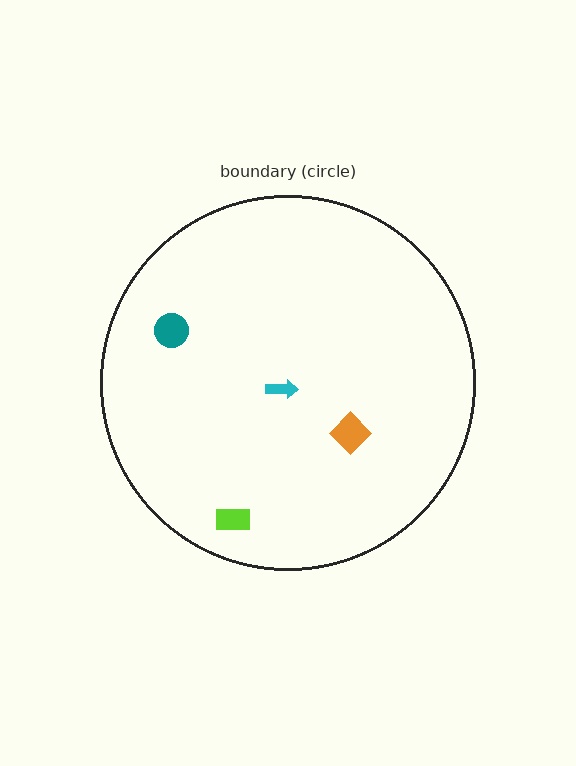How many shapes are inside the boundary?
4 inside, 0 outside.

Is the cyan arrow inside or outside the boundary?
Inside.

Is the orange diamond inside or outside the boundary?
Inside.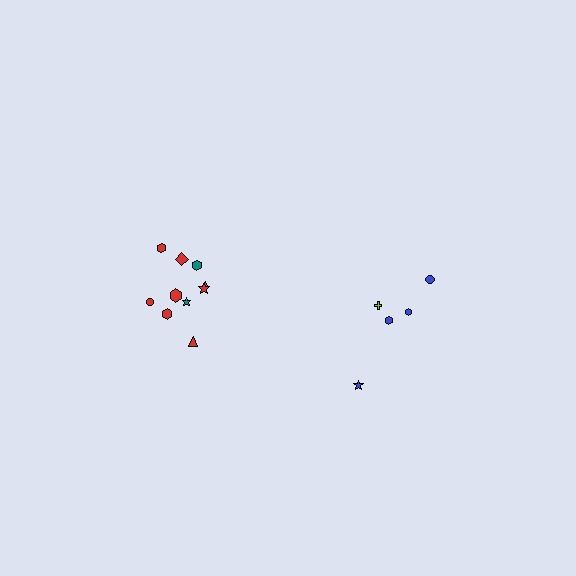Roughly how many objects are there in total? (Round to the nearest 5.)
Roughly 15 objects in total.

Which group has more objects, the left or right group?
The left group.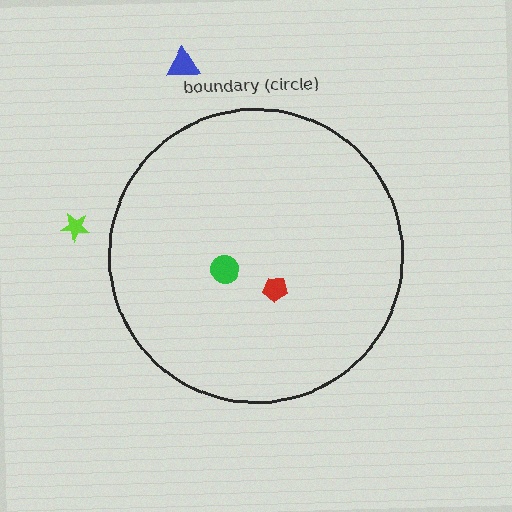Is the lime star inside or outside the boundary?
Outside.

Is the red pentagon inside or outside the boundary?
Inside.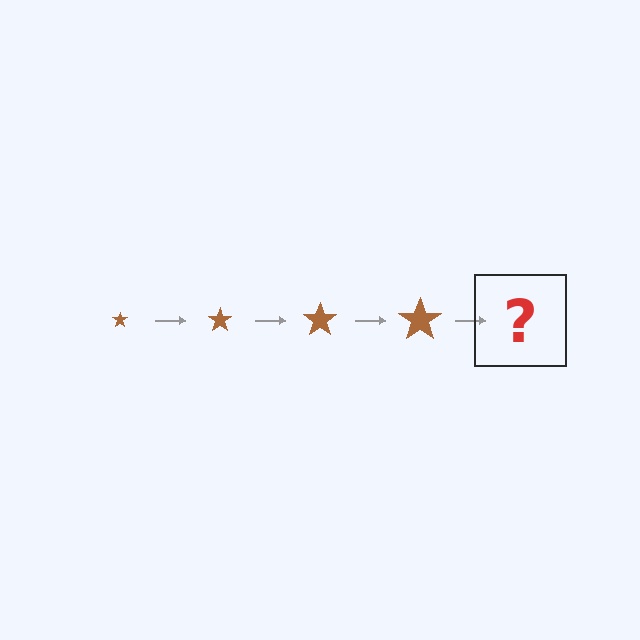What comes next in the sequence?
The next element should be a brown star, larger than the previous one.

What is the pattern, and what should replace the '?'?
The pattern is that the star gets progressively larger each step. The '?' should be a brown star, larger than the previous one.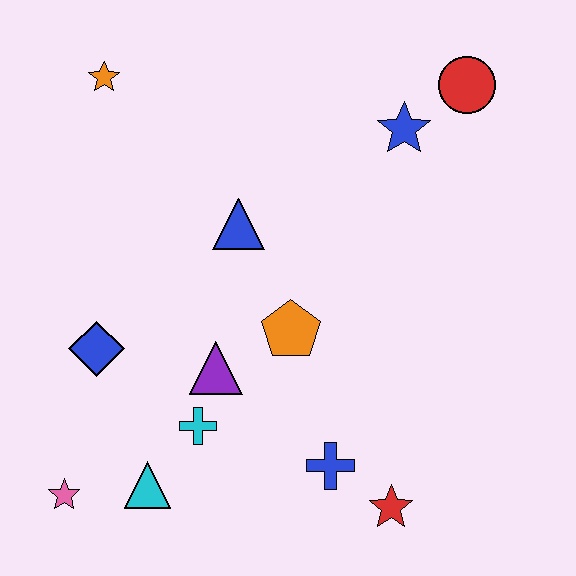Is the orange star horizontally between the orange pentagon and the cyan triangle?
No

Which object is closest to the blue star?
The red circle is closest to the blue star.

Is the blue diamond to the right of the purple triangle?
No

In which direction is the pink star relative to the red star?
The pink star is to the left of the red star.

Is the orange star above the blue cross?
Yes